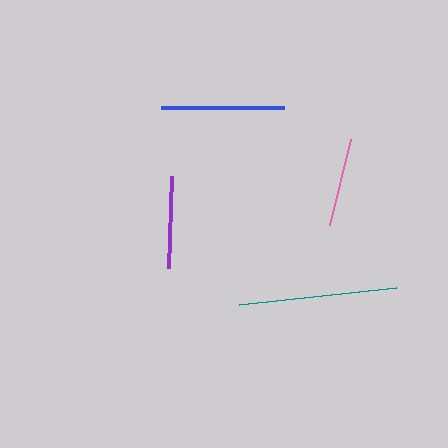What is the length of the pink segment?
The pink segment is approximately 89 pixels long.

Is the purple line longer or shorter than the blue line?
The blue line is longer than the purple line.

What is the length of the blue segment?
The blue segment is approximately 124 pixels long.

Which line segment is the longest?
The teal line is the longest at approximately 158 pixels.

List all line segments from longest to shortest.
From longest to shortest: teal, blue, purple, pink.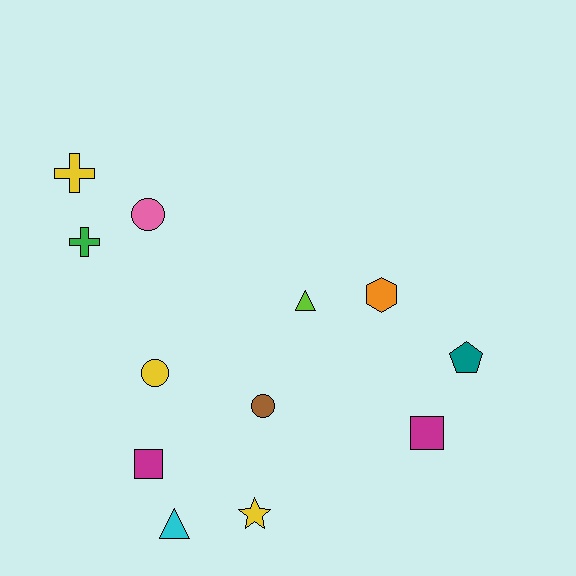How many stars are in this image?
There is 1 star.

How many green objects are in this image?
There is 1 green object.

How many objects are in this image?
There are 12 objects.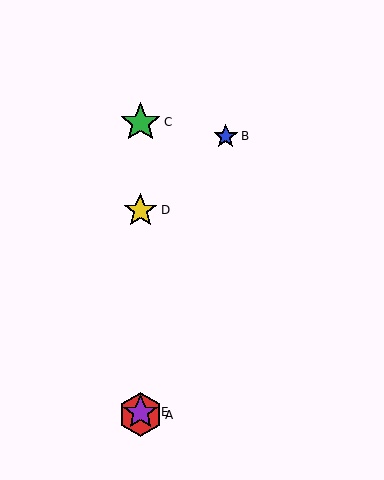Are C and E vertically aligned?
Yes, both are at x≈140.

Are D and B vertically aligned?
No, D is at x≈140 and B is at x≈226.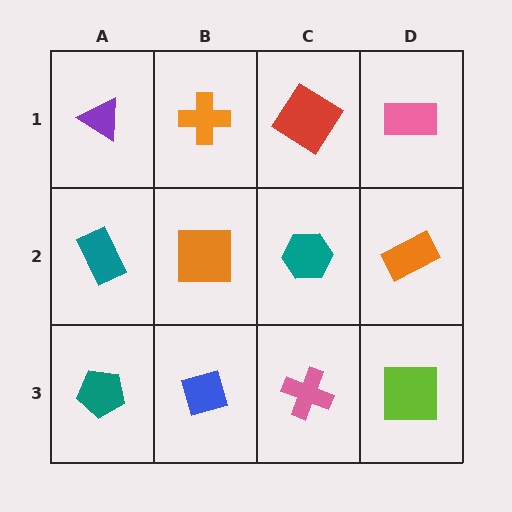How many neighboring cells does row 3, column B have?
3.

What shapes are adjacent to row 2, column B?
An orange cross (row 1, column B), a blue diamond (row 3, column B), a teal rectangle (row 2, column A), a teal hexagon (row 2, column C).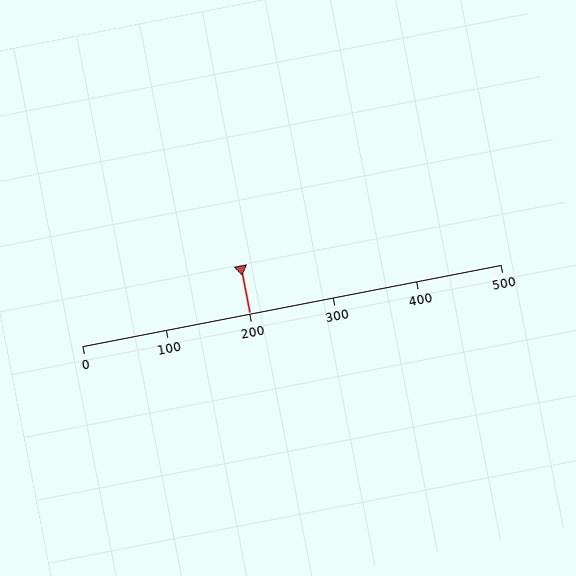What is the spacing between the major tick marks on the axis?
The major ticks are spaced 100 apart.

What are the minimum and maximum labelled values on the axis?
The axis runs from 0 to 500.